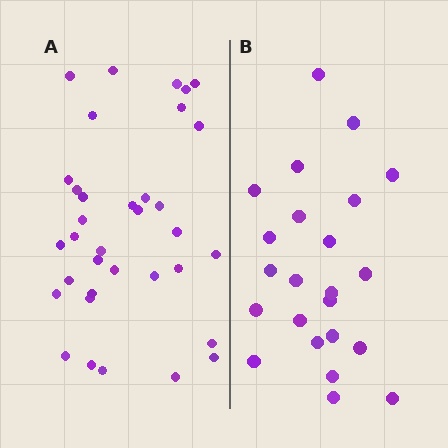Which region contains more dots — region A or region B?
Region A (the left region) has more dots.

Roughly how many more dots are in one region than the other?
Region A has roughly 12 or so more dots than region B.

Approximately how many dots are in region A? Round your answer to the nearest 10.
About 40 dots. (The exact count is 35, which rounds to 40.)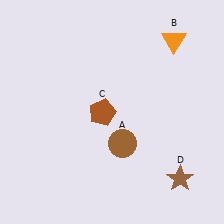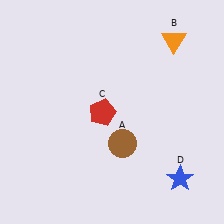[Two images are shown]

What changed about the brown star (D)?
In Image 1, D is brown. In Image 2, it changed to blue.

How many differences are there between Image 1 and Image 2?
There are 2 differences between the two images.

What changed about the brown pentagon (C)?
In Image 1, C is brown. In Image 2, it changed to red.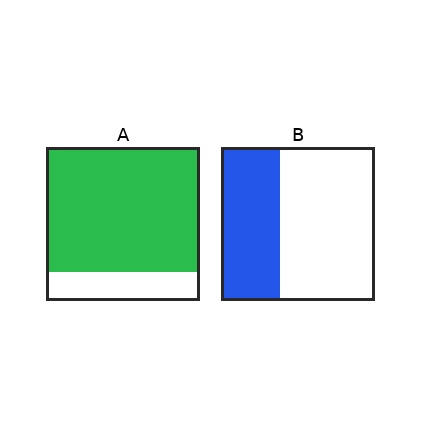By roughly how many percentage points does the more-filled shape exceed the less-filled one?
By roughly 45 percentage points (A over B).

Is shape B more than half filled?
No.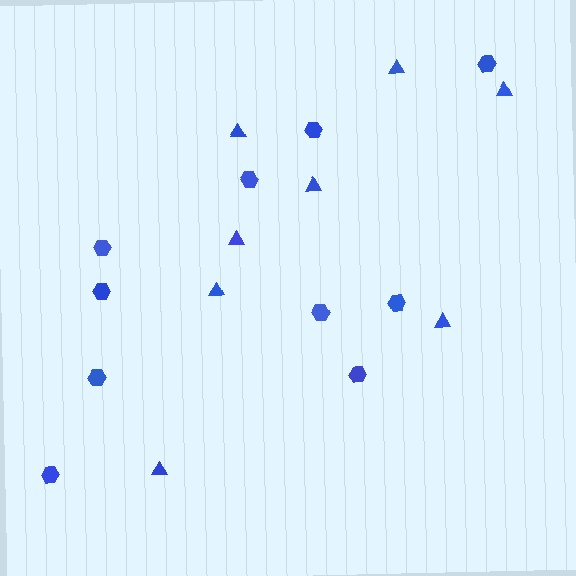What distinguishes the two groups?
There are 2 groups: one group of triangles (8) and one group of hexagons (10).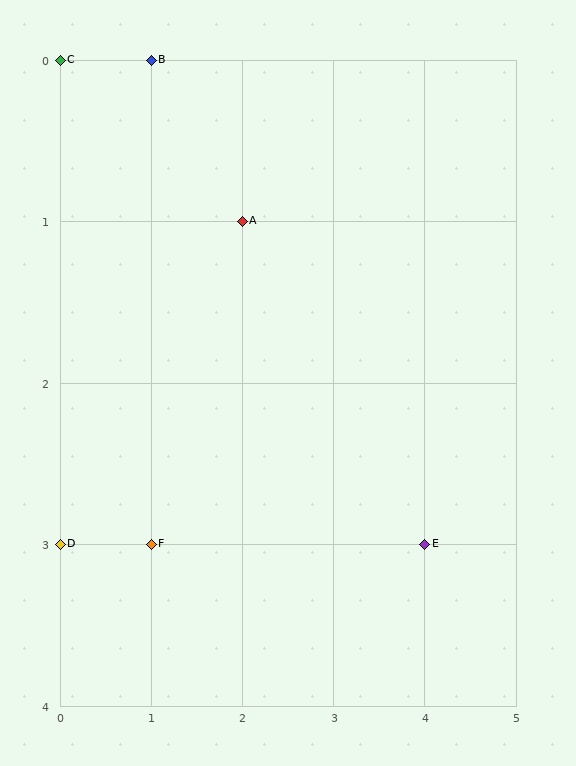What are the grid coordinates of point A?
Point A is at grid coordinates (2, 1).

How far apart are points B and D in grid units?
Points B and D are 1 column and 3 rows apart (about 3.2 grid units diagonally).